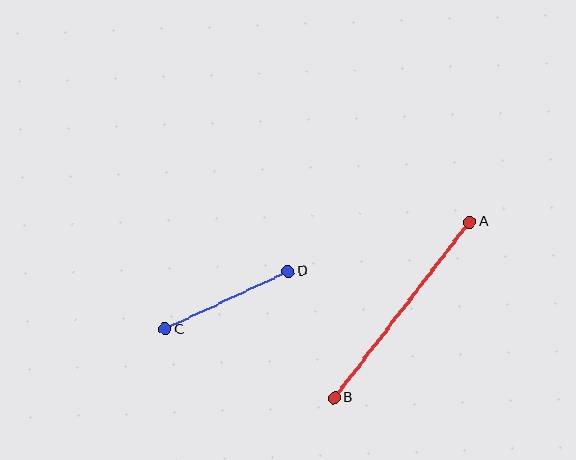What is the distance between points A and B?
The distance is approximately 222 pixels.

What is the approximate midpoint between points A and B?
The midpoint is at approximately (402, 310) pixels.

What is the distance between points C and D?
The distance is approximately 136 pixels.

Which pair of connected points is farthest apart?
Points A and B are farthest apart.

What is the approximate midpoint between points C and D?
The midpoint is at approximately (227, 300) pixels.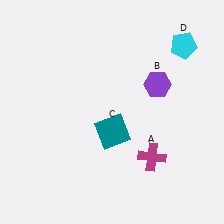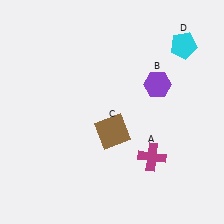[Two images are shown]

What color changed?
The square (C) changed from teal in Image 1 to brown in Image 2.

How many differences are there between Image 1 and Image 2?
There is 1 difference between the two images.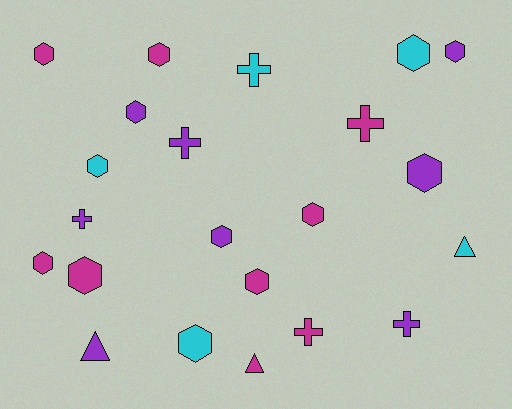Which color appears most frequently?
Magenta, with 9 objects.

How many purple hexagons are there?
There are 4 purple hexagons.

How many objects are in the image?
There are 22 objects.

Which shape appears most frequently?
Hexagon, with 13 objects.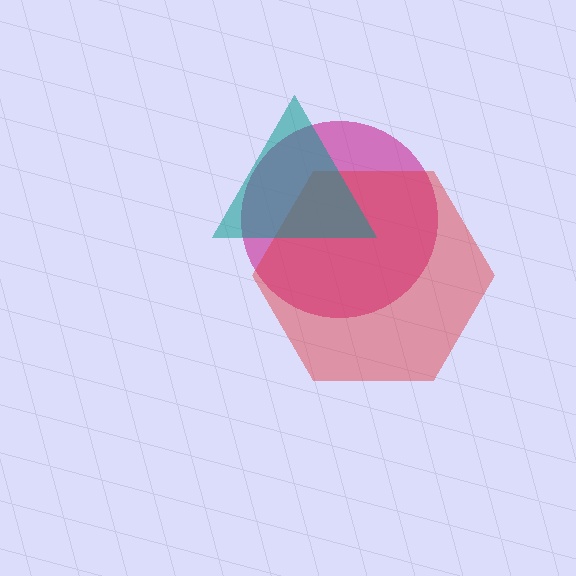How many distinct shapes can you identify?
There are 3 distinct shapes: a magenta circle, a red hexagon, a teal triangle.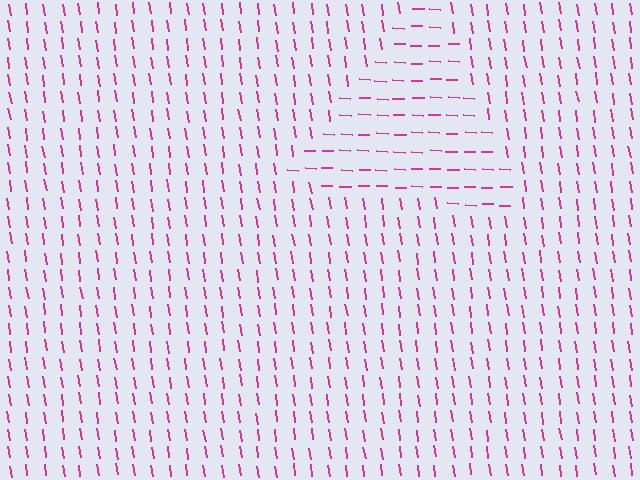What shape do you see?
I see a triangle.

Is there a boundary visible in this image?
Yes, there is a texture boundary formed by a change in line orientation.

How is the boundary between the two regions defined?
The boundary is defined purely by a change in line orientation (approximately 78 degrees difference). All lines are the same color and thickness.